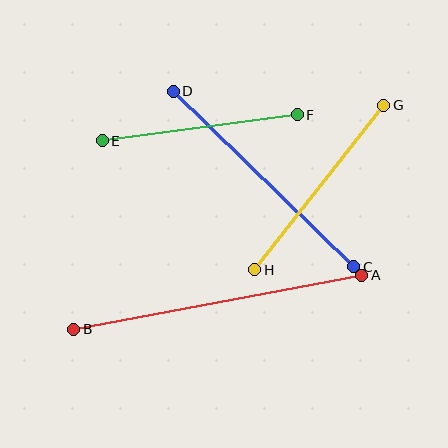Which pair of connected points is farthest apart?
Points A and B are farthest apart.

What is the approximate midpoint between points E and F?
The midpoint is at approximately (200, 128) pixels.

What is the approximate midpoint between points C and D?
The midpoint is at approximately (263, 179) pixels.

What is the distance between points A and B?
The distance is approximately 293 pixels.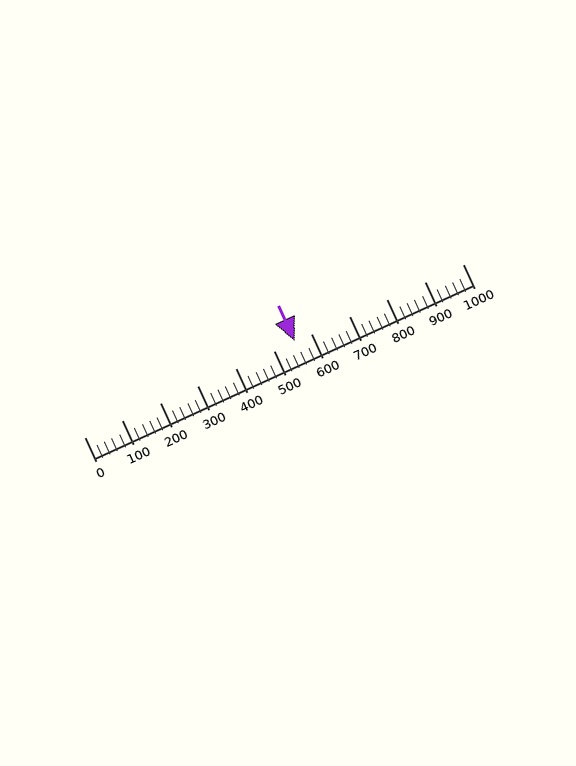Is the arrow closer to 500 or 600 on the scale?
The arrow is closer to 600.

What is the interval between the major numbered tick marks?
The major tick marks are spaced 100 units apart.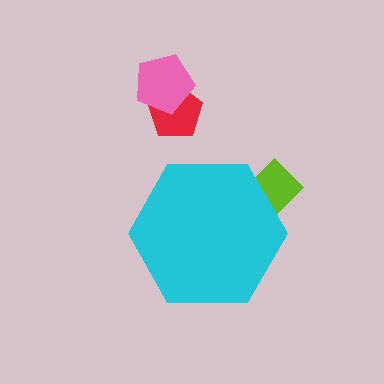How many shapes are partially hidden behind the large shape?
1 shape is partially hidden.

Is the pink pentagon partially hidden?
No, the pink pentagon is fully visible.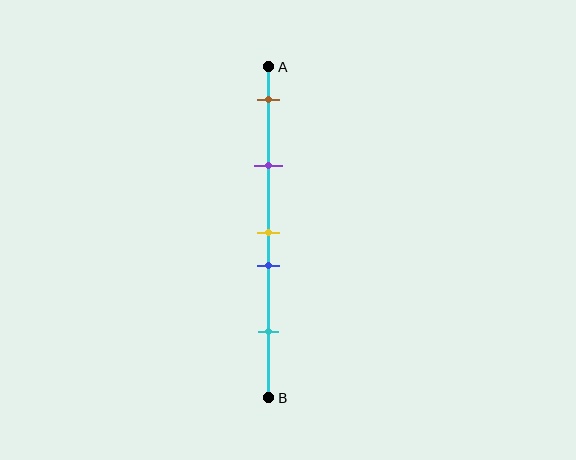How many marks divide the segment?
There are 5 marks dividing the segment.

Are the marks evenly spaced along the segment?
No, the marks are not evenly spaced.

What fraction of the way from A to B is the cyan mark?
The cyan mark is approximately 80% (0.8) of the way from A to B.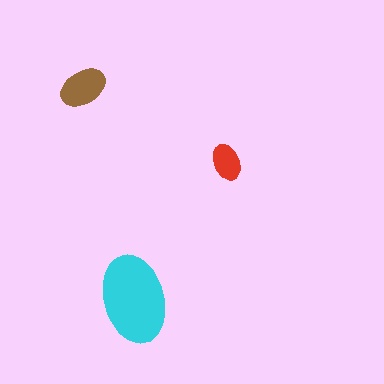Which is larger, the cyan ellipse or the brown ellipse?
The cyan one.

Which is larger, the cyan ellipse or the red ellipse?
The cyan one.